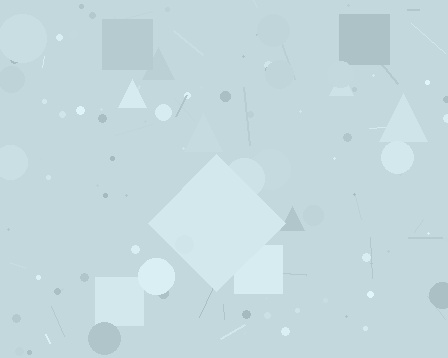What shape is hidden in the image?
A diamond is hidden in the image.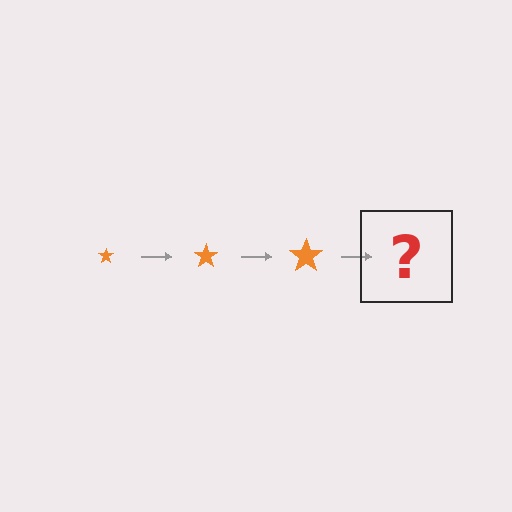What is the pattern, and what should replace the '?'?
The pattern is that the star gets progressively larger each step. The '?' should be an orange star, larger than the previous one.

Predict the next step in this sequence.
The next step is an orange star, larger than the previous one.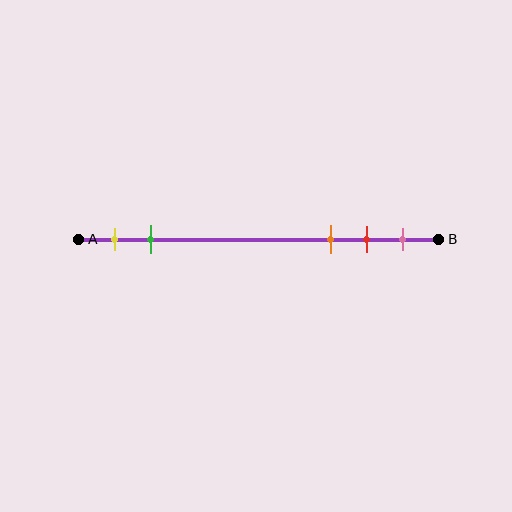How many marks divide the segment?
There are 5 marks dividing the segment.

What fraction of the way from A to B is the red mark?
The red mark is approximately 80% (0.8) of the way from A to B.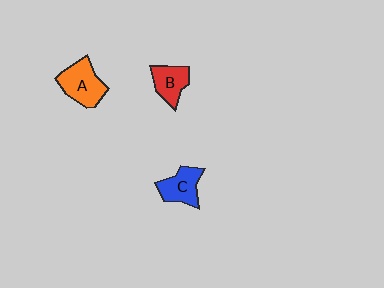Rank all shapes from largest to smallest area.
From largest to smallest: A (orange), C (blue), B (red).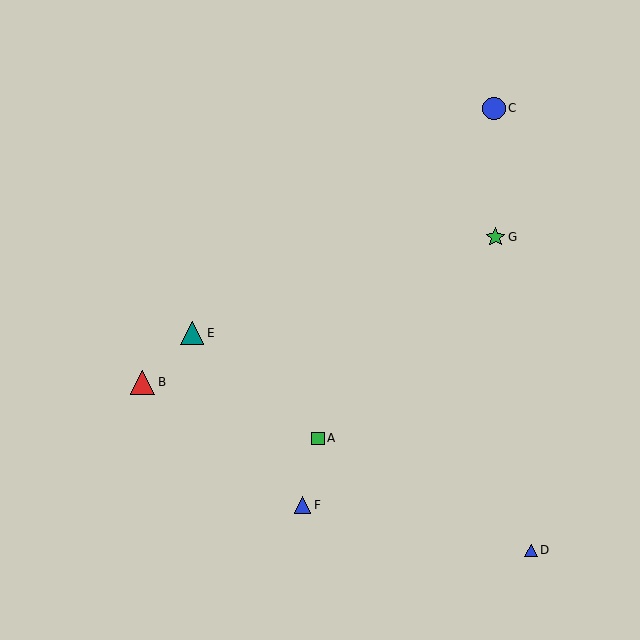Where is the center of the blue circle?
The center of the blue circle is at (494, 108).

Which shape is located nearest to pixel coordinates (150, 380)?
The red triangle (labeled B) at (143, 382) is nearest to that location.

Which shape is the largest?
The red triangle (labeled B) is the largest.